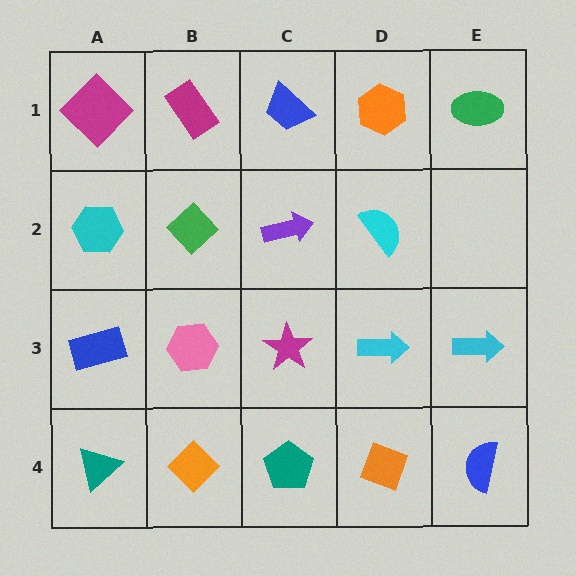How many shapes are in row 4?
5 shapes.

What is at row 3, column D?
A cyan arrow.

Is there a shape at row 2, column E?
No, that cell is empty.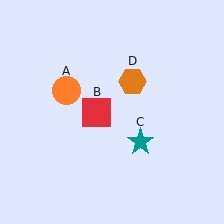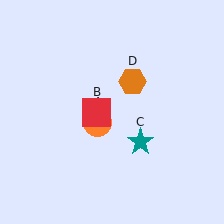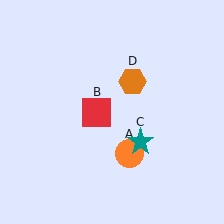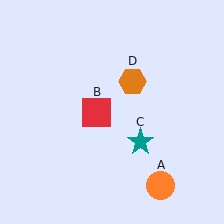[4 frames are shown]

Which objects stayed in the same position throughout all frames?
Red square (object B) and teal star (object C) and orange hexagon (object D) remained stationary.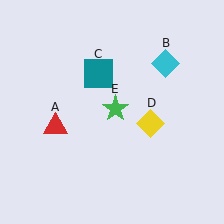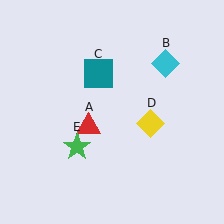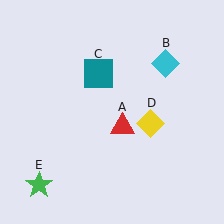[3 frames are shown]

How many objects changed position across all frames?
2 objects changed position: red triangle (object A), green star (object E).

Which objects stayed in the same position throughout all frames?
Cyan diamond (object B) and teal square (object C) and yellow diamond (object D) remained stationary.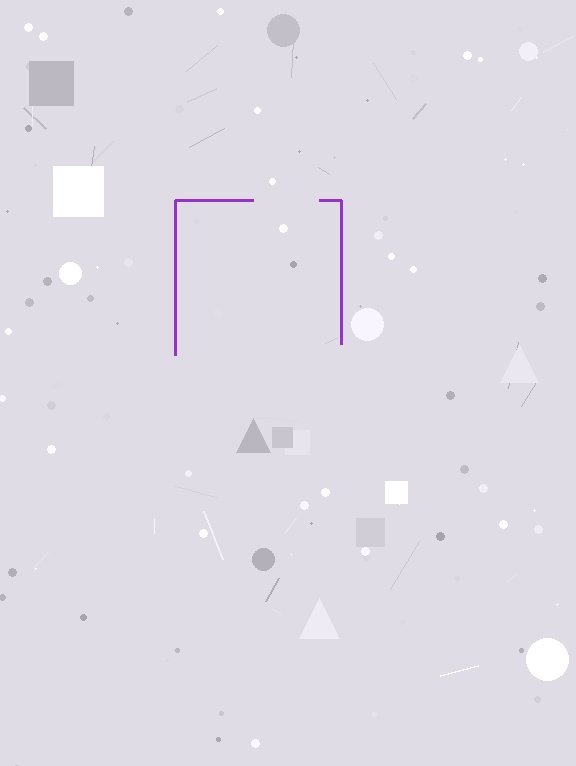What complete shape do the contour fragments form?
The contour fragments form a square.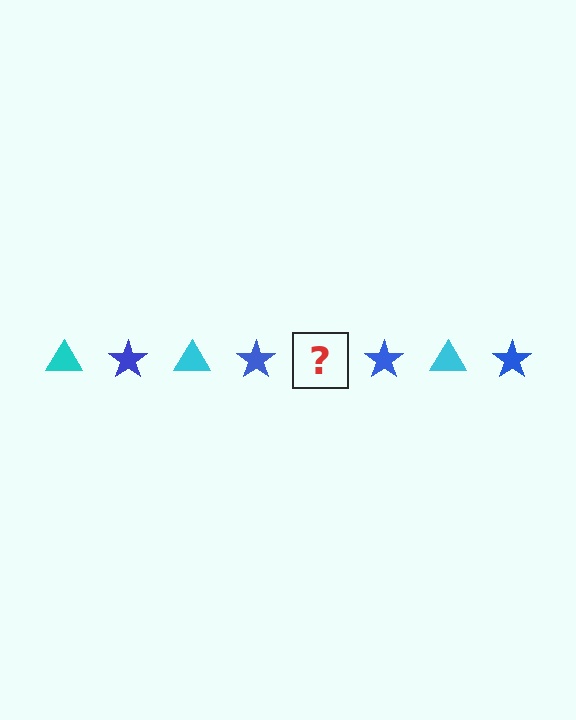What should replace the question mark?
The question mark should be replaced with a cyan triangle.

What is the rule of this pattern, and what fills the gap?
The rule is that the pattern alternates between cyan triangle and blue star. The gap should be filled with a cyan triangle.